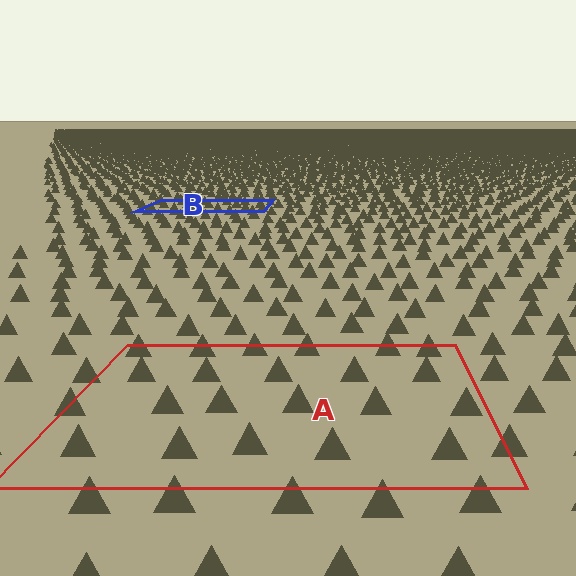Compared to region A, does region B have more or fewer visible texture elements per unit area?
Region B has more texture elements per unit area — they are packed more densely because it is farther away.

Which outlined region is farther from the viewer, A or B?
Region B is farther from the viewer — the texture elements inside it appear smaller and more densely packed.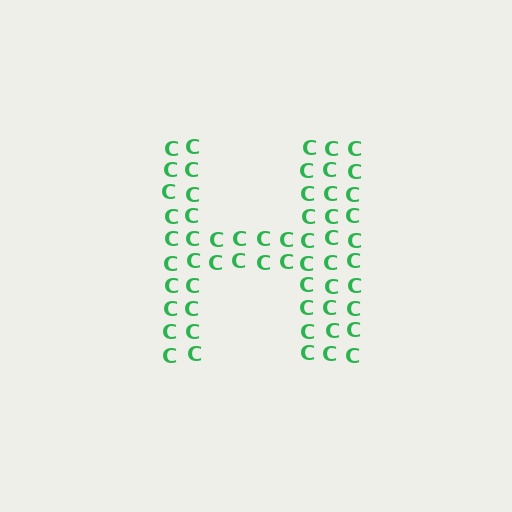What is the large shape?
The large shape is the letter H.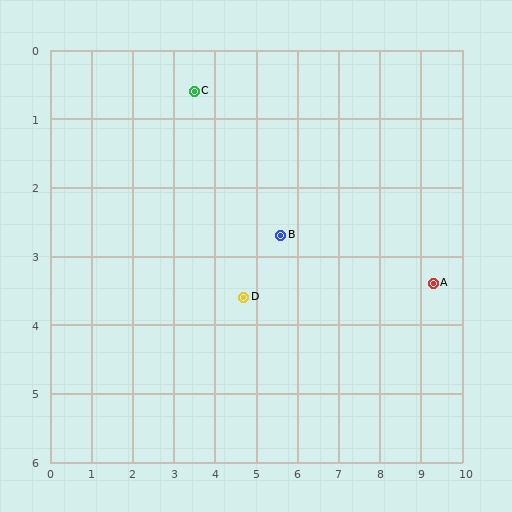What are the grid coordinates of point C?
Point C is at approximately (3.5, 0.6).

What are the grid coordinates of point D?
Point D is at approximately (4.7, 3.6).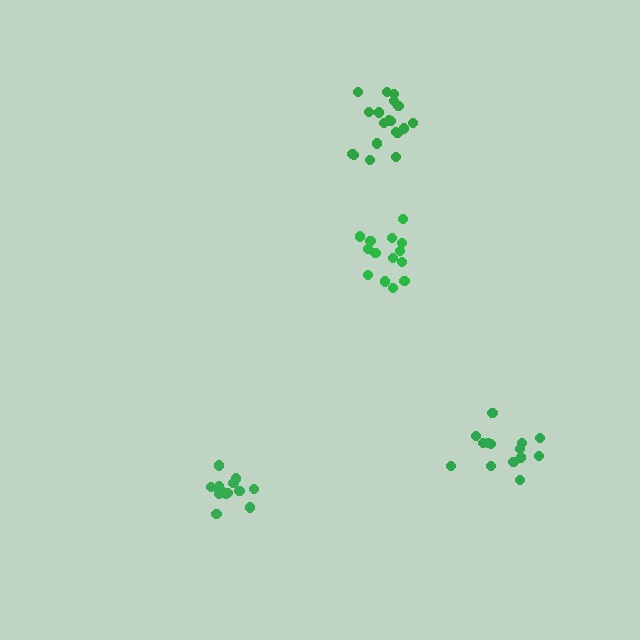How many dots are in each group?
Group 1: 14 dots, Group 2: 19 dots, Group 3: 14 dots, Group 4: 14 dots (61 total).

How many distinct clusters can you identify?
There are 4 distinct clusters.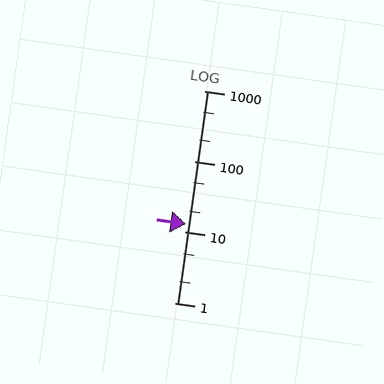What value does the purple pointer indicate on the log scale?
The pointer indicates approximately 13.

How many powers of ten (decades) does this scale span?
The scale spans 3 decades, from 1 to 1000.